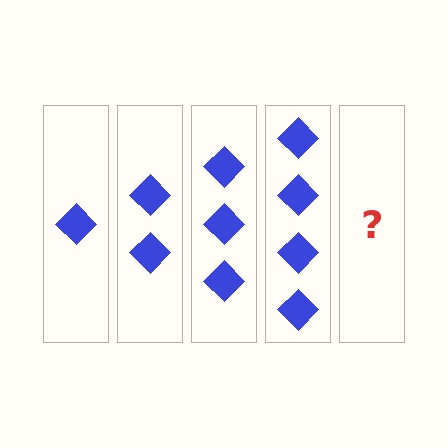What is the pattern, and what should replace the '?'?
The pattern is that each step adds one more diamond. The '?' should be 5 diamonds.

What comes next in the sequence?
The next element should be 5 diamonds.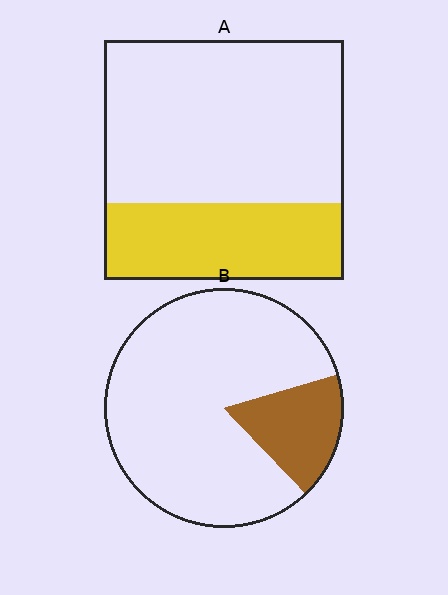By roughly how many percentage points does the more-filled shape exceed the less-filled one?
By roughly 15 percentage points (A over B).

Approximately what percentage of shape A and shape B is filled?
A is approximately 30% and B is approximately 20%.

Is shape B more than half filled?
No.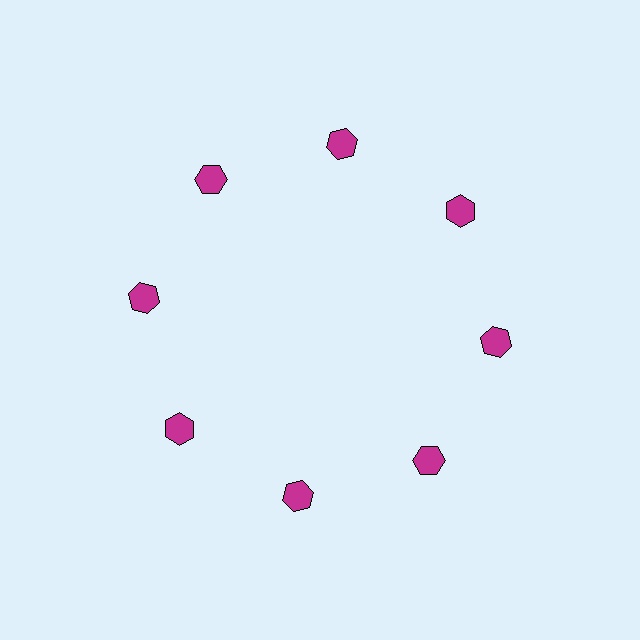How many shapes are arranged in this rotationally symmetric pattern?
There are 8 shapes, arranged in 8 groups of 1.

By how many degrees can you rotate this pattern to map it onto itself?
The pattern maps onto itself every 45 degrees of rotation.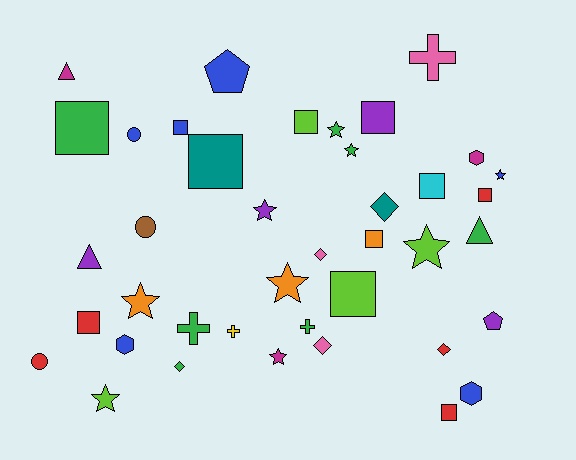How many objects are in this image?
There are 40 objects.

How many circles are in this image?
There are 3 circles.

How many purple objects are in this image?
There are 4 purple objects.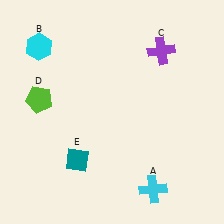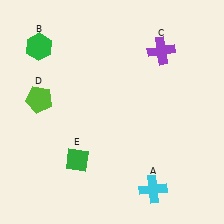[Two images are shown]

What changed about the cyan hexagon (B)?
In Image 1, B is cyan. In Image 2, it changed to green.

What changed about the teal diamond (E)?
In Image 1, E is teal. In Image 2, it changed to green.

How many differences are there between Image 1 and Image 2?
There are 2 differences between the two images.